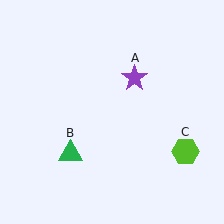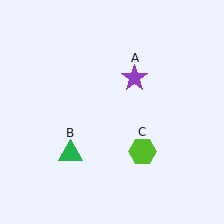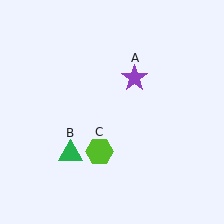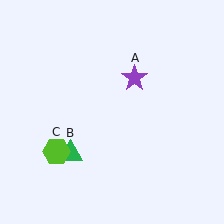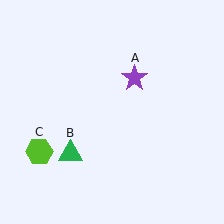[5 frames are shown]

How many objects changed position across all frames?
1 object changed position: lime hexagon (object C).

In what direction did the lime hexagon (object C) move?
The lime hexagon (object C) moved left.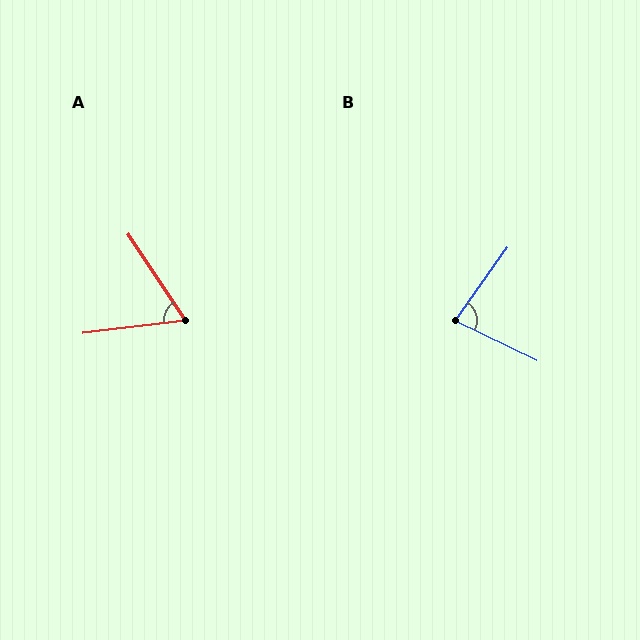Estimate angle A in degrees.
Approximately 63 degrees.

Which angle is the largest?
B, at approximately 80 degrees.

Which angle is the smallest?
A, at approximately 63 degrees.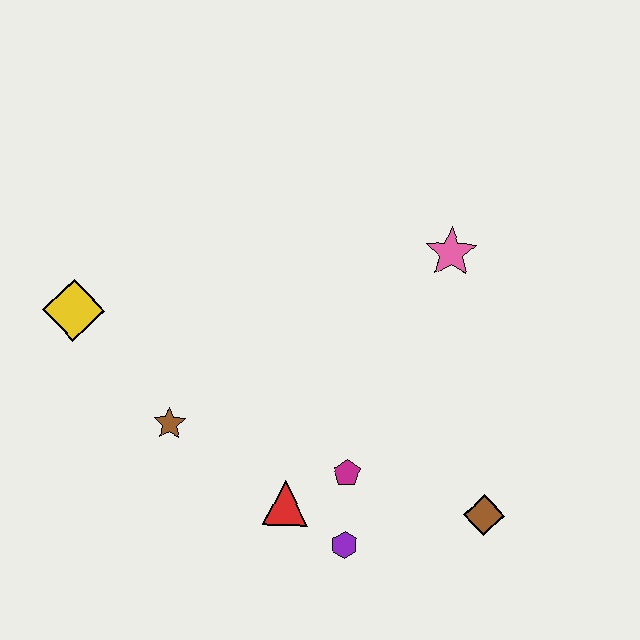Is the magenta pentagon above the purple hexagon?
Yes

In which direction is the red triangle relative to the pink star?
The red triangle is below the pink star.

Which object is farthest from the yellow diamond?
The brown diamond is farthest from the yellow diamond.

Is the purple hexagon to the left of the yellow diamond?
No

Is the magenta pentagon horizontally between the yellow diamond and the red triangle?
No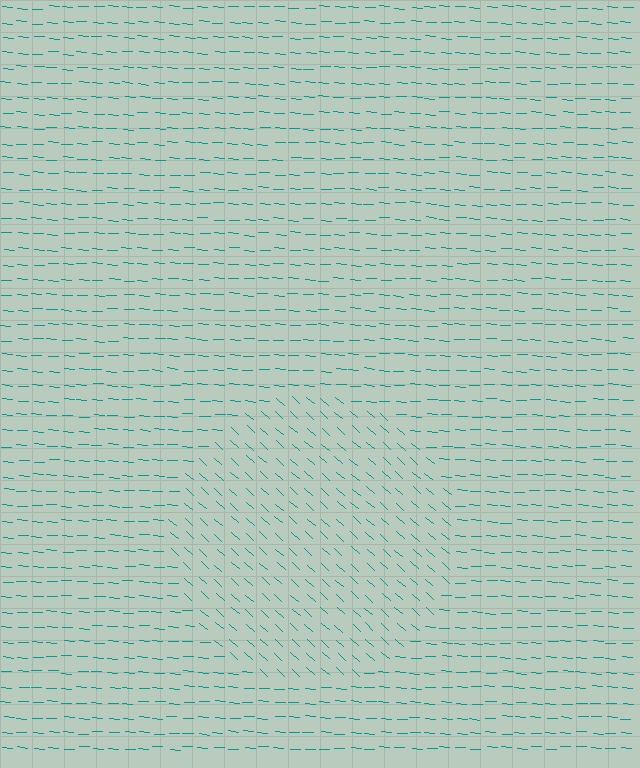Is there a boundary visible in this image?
Yes, there is a texture boundary formed by a change in line orientation.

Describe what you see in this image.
The image is filled with small teal line segments. A circle region in the image has lines oriented differently from the surrounding lines, creating a visible texture boundary.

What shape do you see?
I see a circle.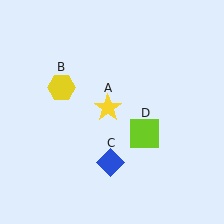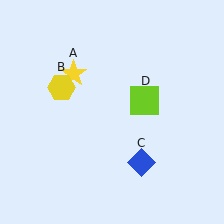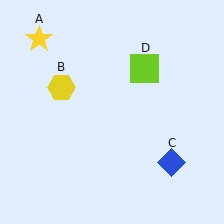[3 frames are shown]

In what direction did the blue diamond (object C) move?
The blue diamond (object C) moved right.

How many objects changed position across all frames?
3 objects changed position: yellow star (object A), blue diamond (object C), lime square (object D).